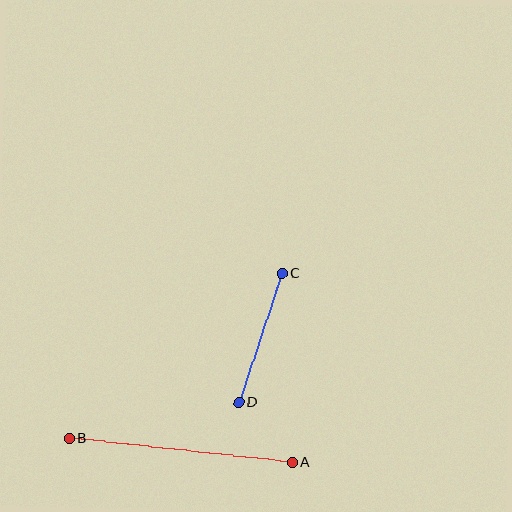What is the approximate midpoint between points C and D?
The midpoint is at approximately (260, 337) pixels.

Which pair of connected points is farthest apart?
Points A and B are farthest apart.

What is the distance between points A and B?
The distance is approximately 225 pixels.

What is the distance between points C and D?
The distance is approximately 136 pixels.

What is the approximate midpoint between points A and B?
The midpoint is at approximately (180, 450) pixels.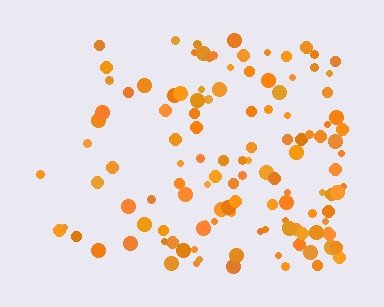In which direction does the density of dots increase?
From left to right, with the right side densest.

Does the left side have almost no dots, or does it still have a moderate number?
Still a moderate number, just noticeably fewer than the right.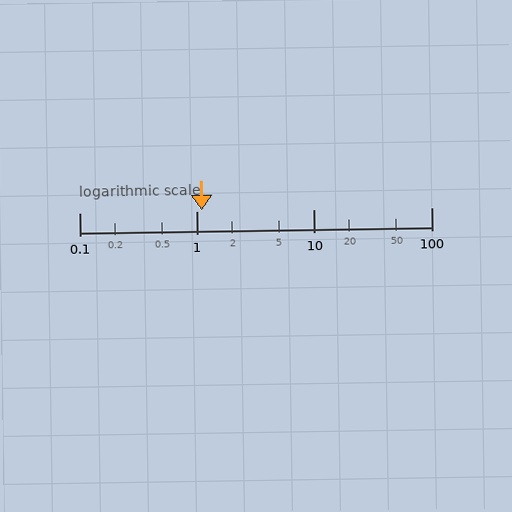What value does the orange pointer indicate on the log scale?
The pointer indicates approximately 1.1.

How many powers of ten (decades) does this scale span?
The scale spans 3 decades, from 0.1 to 100.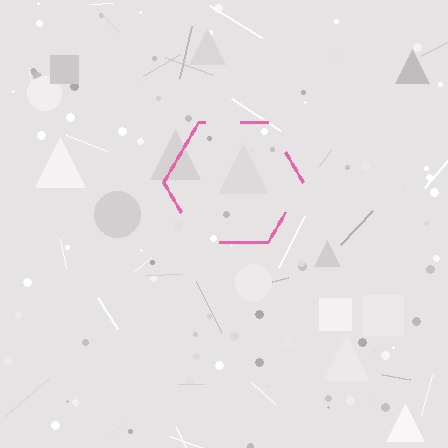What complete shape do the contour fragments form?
The contour fragments form a hexagon.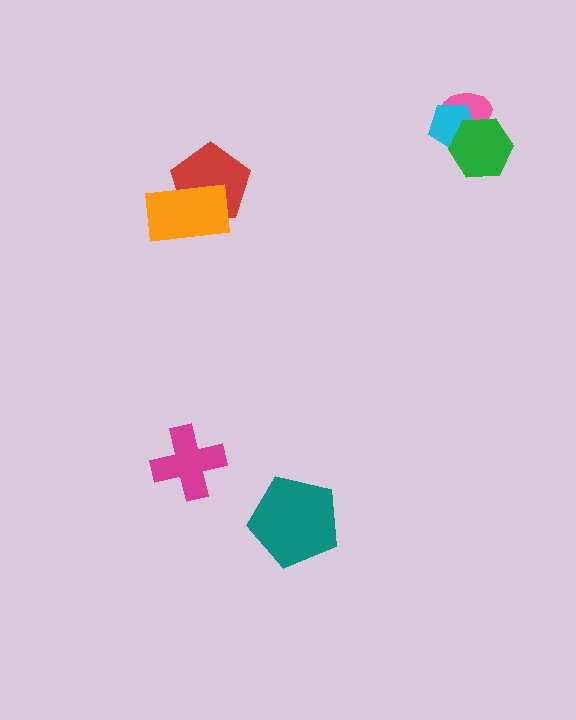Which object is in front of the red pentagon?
The orange rectangle is in front of the red pentagon.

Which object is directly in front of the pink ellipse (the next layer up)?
The cyan pentagon is directly in front of the pink ellipse.